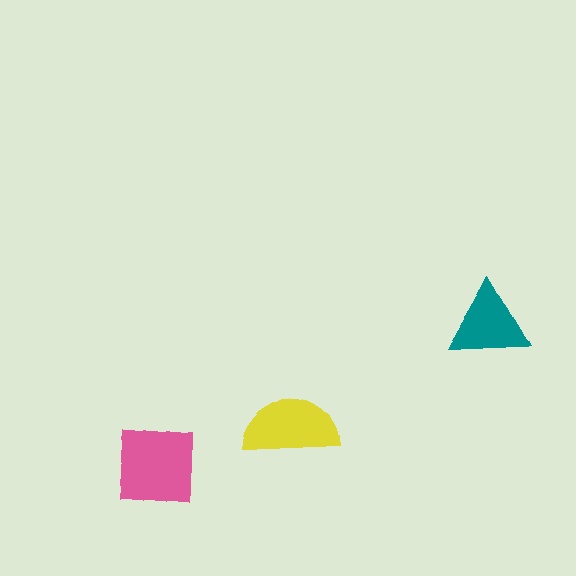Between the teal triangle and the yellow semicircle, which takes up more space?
The yellow semicircle.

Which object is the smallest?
The teal triangle.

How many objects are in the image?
There are 3 objects in the image.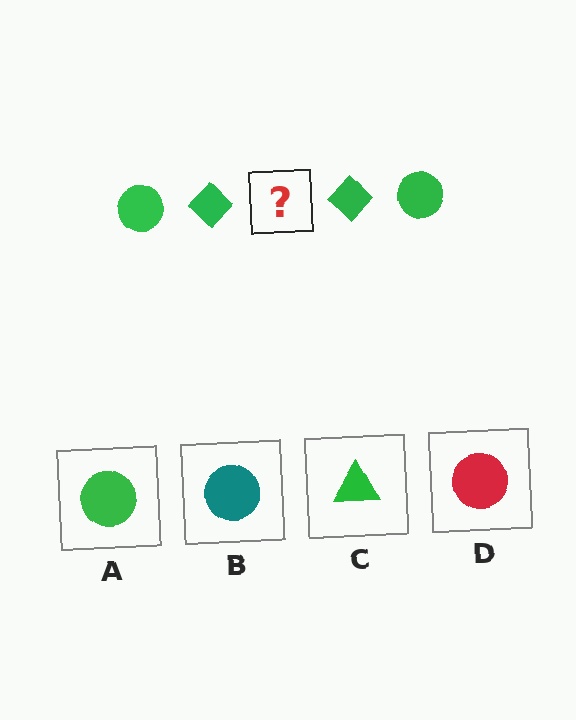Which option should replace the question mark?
Option A.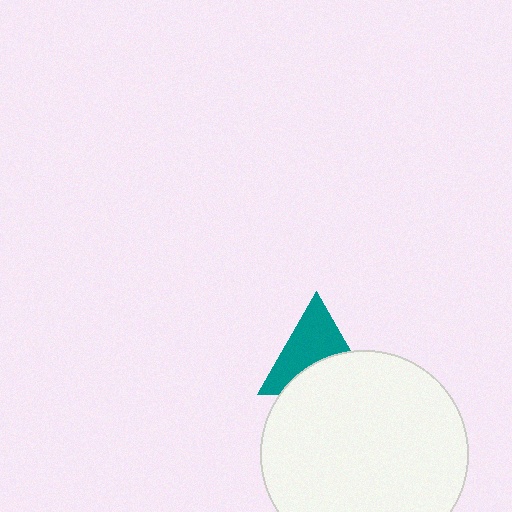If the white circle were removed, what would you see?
You would see the complete teal triangle.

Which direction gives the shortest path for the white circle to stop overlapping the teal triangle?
Moving down gives the shortest separation.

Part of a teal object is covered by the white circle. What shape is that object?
It is a triangle.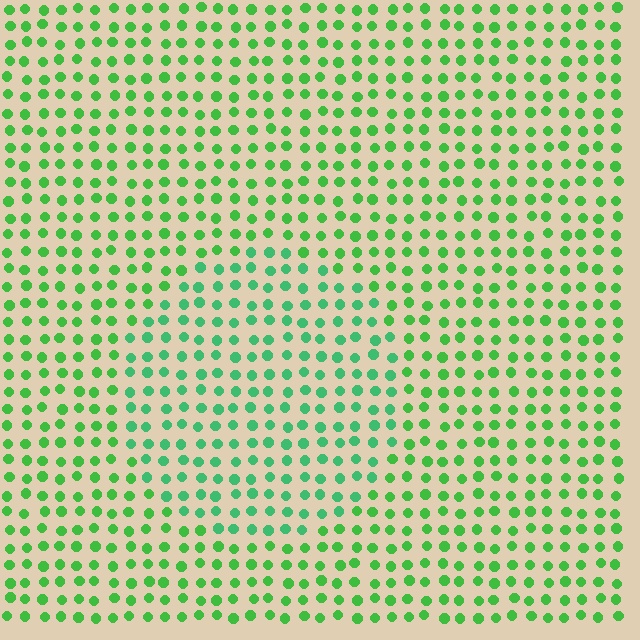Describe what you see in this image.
The image is filled with small green elements in a uniform arrangement. A circle-shaped region is visible where the elements are tinted to a slightly different hue, forming a subtle color boundary.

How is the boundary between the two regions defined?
The boundary is defined purely by a slight shift in hue (about 24 degrees). Spacing, size, and orientation are identical on both sides.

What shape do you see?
I see a circle.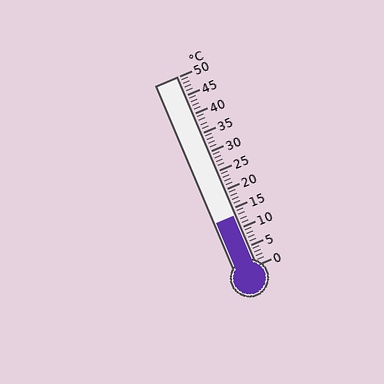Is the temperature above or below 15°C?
The temperature is below 15°C.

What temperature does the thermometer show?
The thermometer shows approximately 13°C.